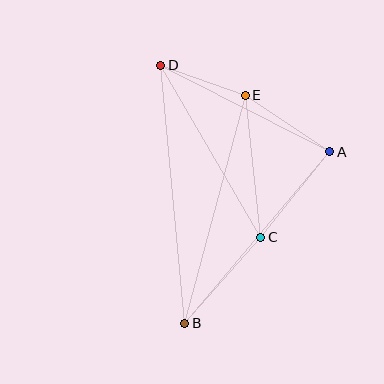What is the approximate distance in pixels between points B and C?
The distance between B and C is approximately 115 pixels.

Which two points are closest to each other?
Points D and E are closest to each other.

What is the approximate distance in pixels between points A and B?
The distance between A and B is approximately 224 pixels.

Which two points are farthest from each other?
Points B and D are farthest from each other.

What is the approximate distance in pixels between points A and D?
The distance between A and D is approximately 190 pixels.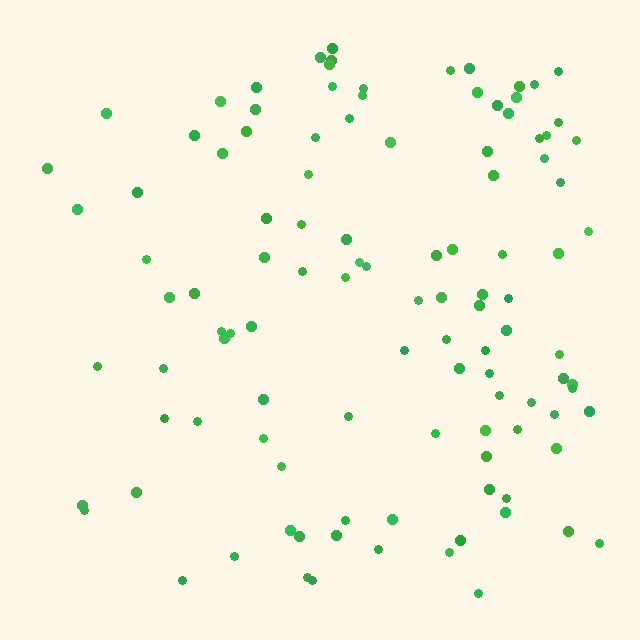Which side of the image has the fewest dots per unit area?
The left.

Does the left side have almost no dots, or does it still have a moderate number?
Still a moderate number, just noticeably fewer than the right.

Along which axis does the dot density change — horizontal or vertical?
Horizontal.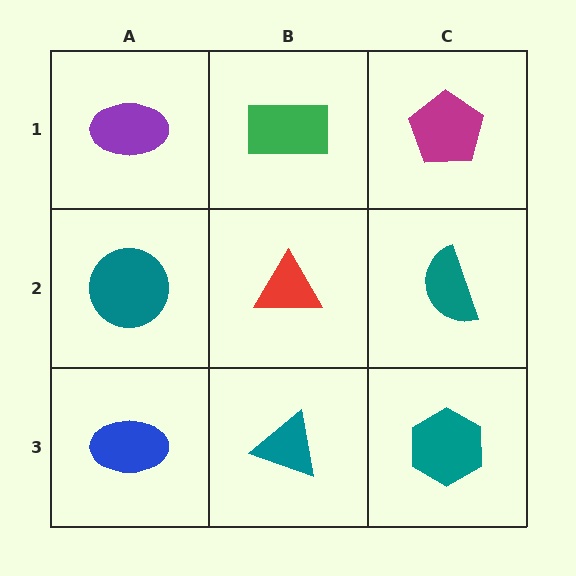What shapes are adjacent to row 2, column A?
A purple ellipse (row 1, column A), a blue ellipse (row 3, column A), a red triangle (row 2, column B).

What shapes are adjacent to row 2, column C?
A magenta pentagon (row 1, column C), a teal hexagon (row 3, column C), a red triangle (row 2, column B).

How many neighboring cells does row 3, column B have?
3.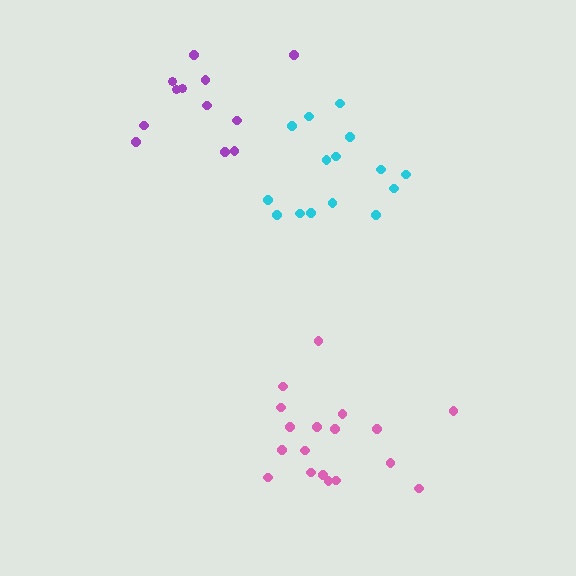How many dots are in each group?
Group 1: 18 dots, Group 2: 15 dots, Group 3: 12 dots (45 total).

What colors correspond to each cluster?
The clusters are colored: pink, cyan, purple.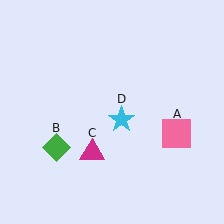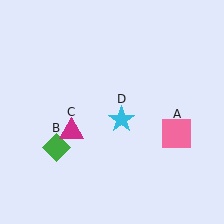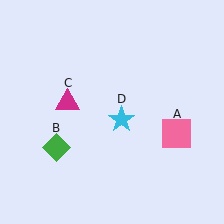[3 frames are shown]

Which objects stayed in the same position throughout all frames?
Pink square (object A) and green diamond (object B) and cyan star (object D) remained stationary.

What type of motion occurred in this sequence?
The magenta triangle (object C) rotated clockwise around the center of the scene.